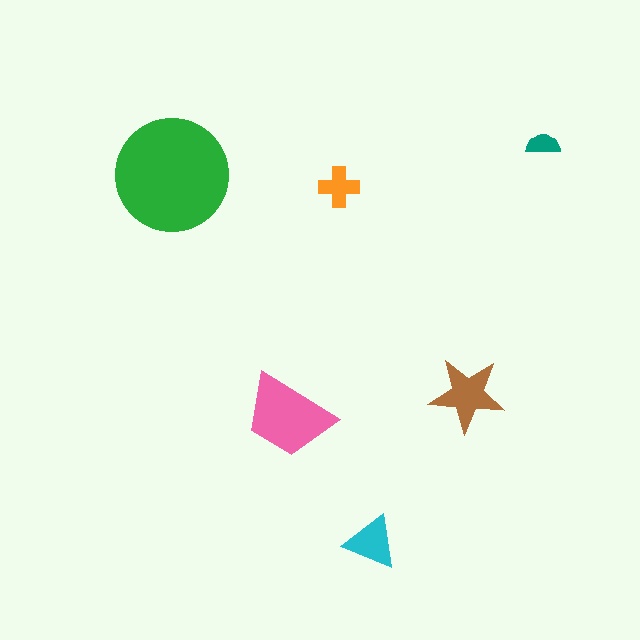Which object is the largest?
The green circle.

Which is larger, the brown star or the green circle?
The green circle.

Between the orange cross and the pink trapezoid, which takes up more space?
The pink trapezoid.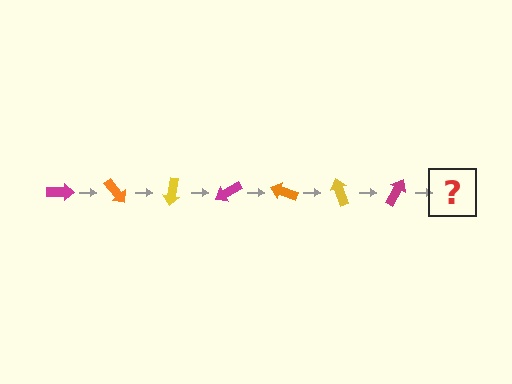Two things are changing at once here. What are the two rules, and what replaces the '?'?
The two rules are that it rotates 50 degrees each step and the color cycles through magenta, orange, and yellow. The '?' should be an orange arrow, rotated 350 degrees from the start.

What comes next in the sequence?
The next element should be an orange arrow, rotated 350 degrees from the start.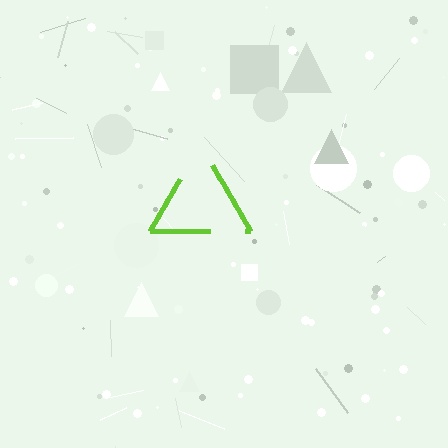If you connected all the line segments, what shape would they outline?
They would outline a triangle.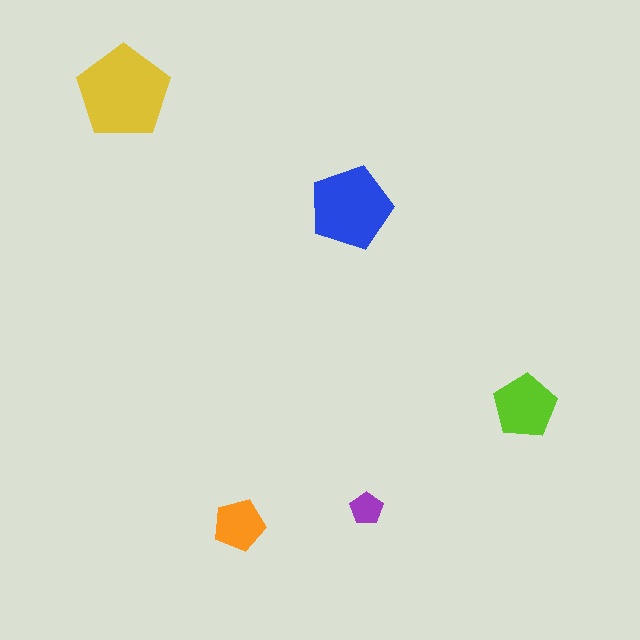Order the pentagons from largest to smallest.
the yellow one, the blue one, the lime one, the orange one, the purple one.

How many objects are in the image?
There are 5 objects in the image.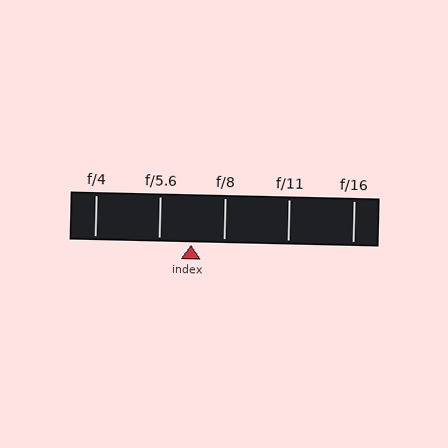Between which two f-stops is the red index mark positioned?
The index mark is between f/5.6 and f/8.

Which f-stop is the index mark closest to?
The index mark is closest to f/5.6.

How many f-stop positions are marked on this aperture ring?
There are 5 f-stop positions marked.